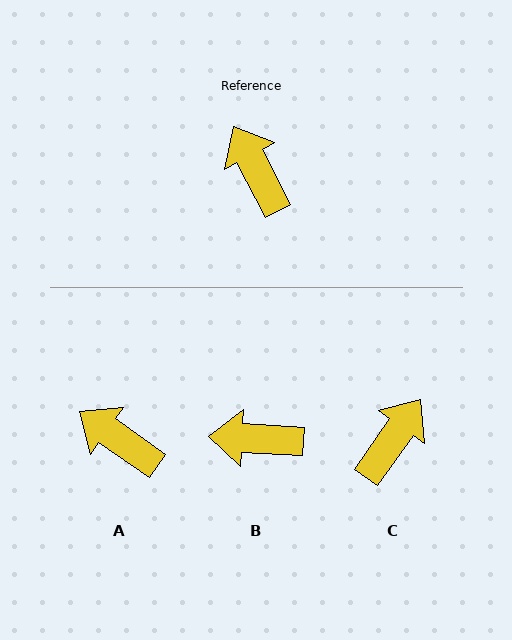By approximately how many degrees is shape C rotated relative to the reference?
Approximately 62 degrees clockwise.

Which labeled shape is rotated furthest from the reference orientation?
C, about 62 degrees away.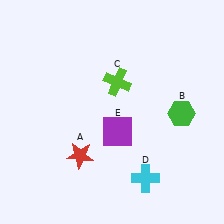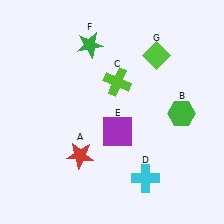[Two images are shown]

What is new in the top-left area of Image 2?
A green star (F) was added in the top-left area of Image 2.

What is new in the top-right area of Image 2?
A lime diamond (G) was added in the top-right area of Image 2.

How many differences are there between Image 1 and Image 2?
There are 2 differences between the two images.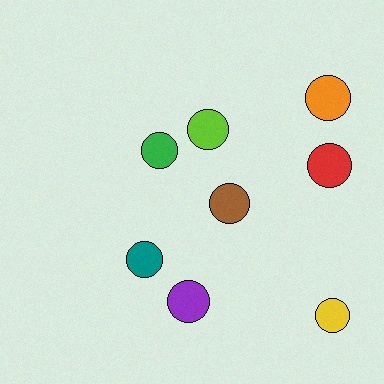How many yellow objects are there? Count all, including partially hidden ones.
There is 1 yellow object.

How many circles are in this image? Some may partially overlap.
There are 8 circles.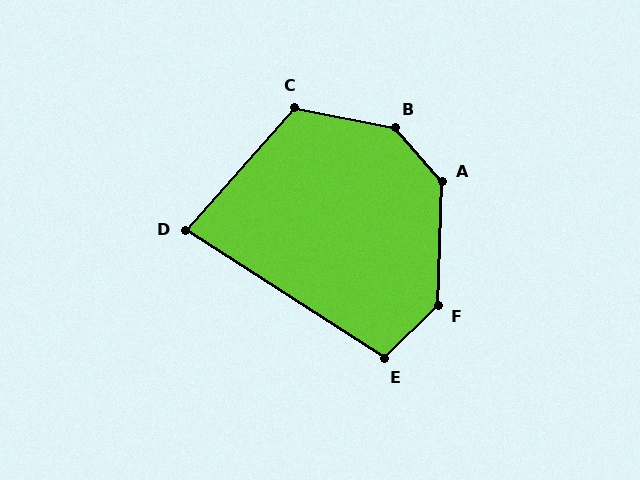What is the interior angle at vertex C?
Approximately 120 degrees (obtuse).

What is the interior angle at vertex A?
Approximately 137 degrees (obtuse).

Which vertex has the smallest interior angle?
D, at approximately 81 degrees.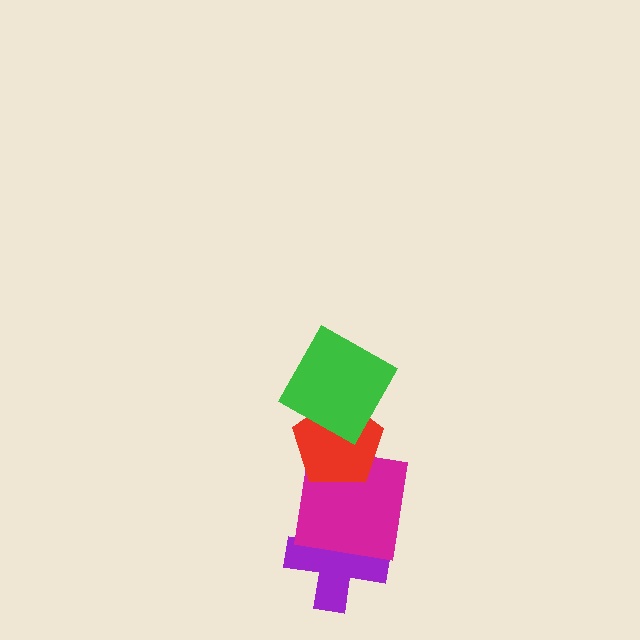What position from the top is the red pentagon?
The red pentagon is 2nd from the top.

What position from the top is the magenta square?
The magenta square is 3rd from the top.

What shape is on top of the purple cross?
The magenta square is on top of the purple cross.